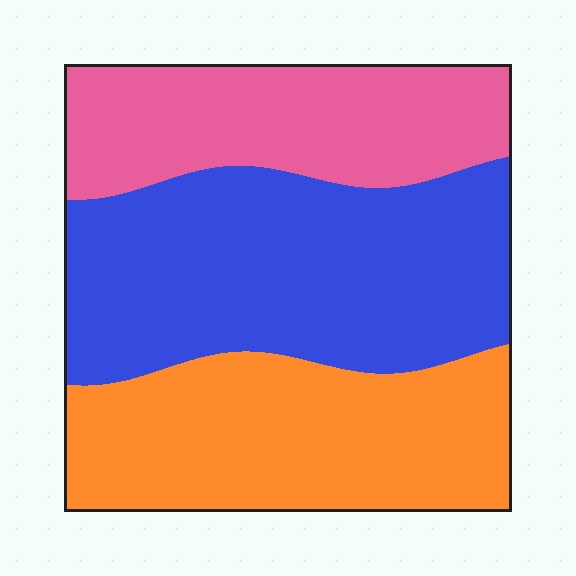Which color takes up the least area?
Pink, at roughly 25%.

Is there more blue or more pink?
Blue.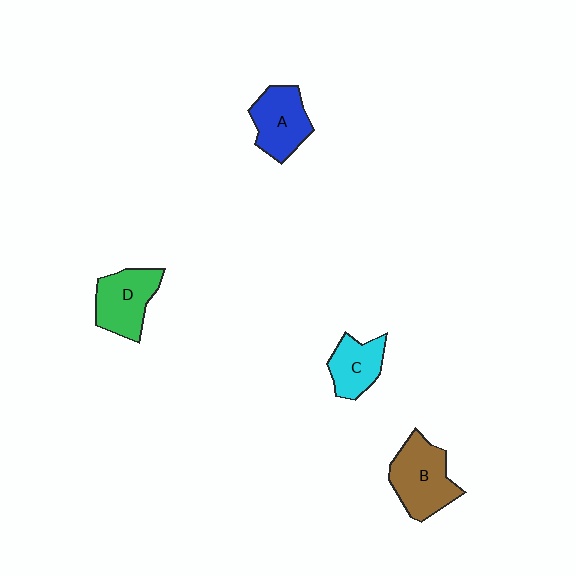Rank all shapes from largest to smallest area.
From largest to smallest: B (brown), D (green), A (blue), C (cyan).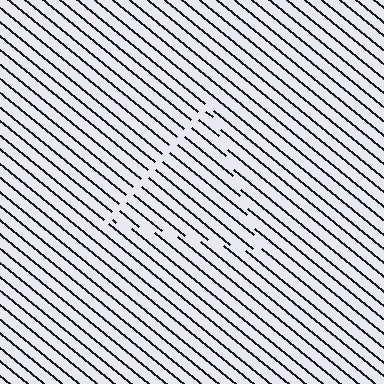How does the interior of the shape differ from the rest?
The interior of the shape contains the same grating, shifted by half a period — the contour is defined by the phase discontinuity where line-ends from the inner and outer gratings abut.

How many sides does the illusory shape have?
3 sides — the line-ends trace a triangle.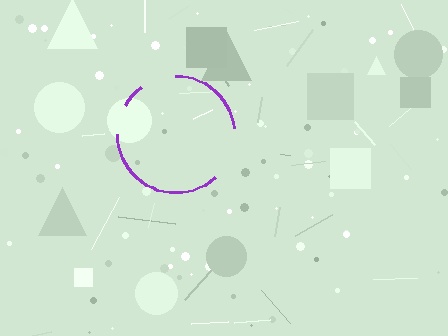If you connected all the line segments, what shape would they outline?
They would outline a circle.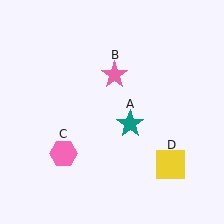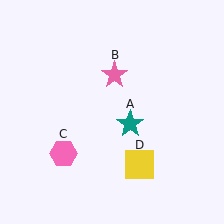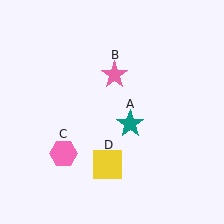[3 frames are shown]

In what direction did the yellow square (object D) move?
The yellow square (object D) moved left.